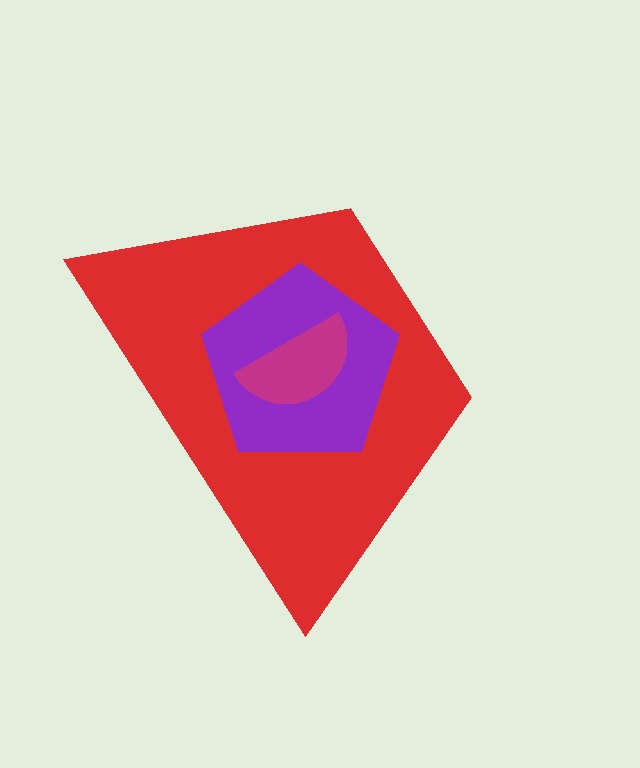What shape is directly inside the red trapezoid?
The purple pentagon.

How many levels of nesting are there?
3.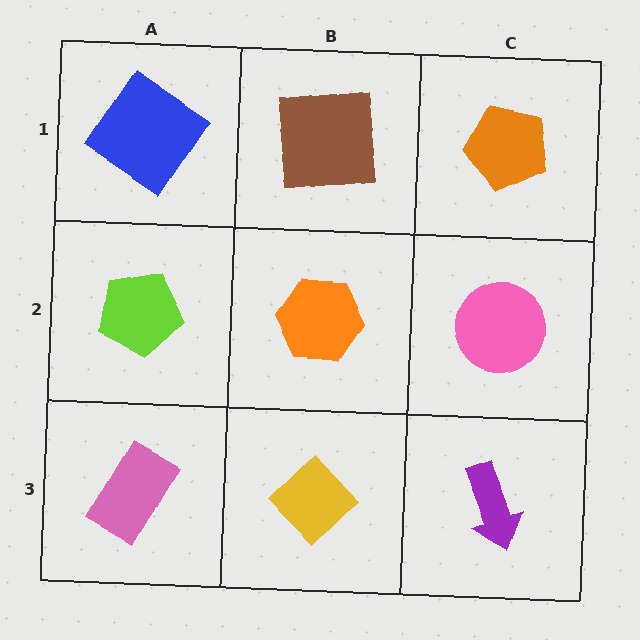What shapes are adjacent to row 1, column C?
A pink circle (row 2, column C), a brown square (row 1, column B).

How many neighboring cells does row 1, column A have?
2.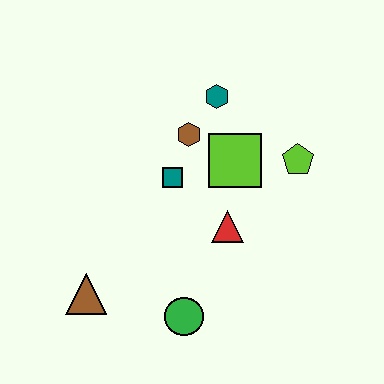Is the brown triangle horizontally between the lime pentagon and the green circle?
No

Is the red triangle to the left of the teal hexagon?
No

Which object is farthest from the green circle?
The teal hexagon is farthest from the green circle.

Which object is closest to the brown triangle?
The green circle is closest to the brown triangle.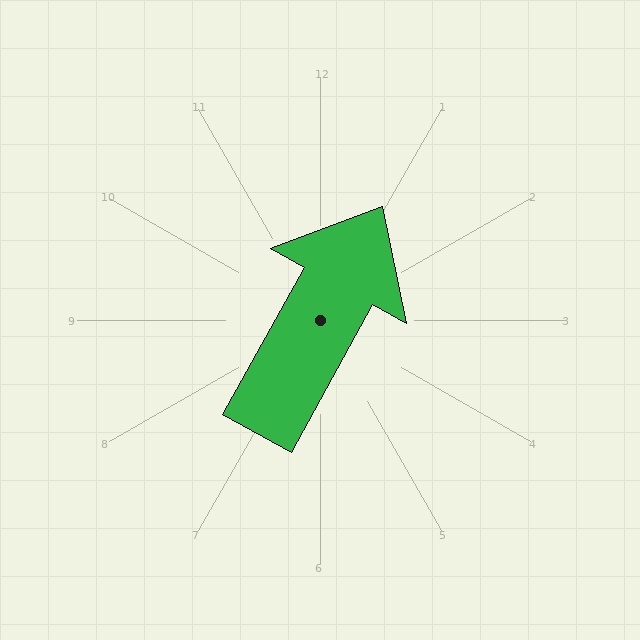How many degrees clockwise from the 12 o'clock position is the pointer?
Approximately 29 degrees.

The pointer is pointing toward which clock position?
Roughly 1 o'clock.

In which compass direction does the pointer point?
Northeast.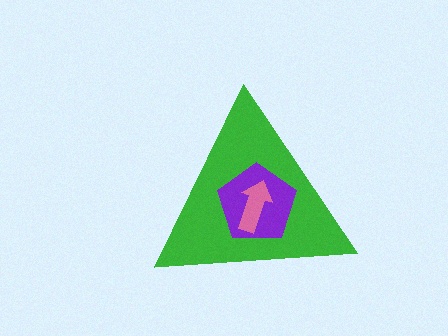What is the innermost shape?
The pink arrow.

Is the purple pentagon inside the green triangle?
Yes.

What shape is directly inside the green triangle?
The purple pentagon.